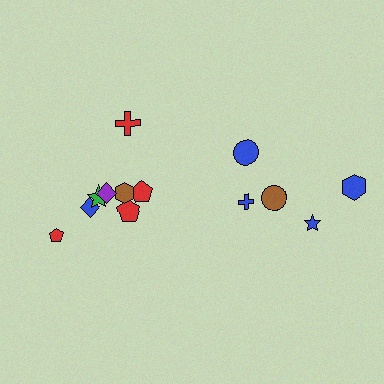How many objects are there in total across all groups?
There are 13 objects.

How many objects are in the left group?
There are 8 objects.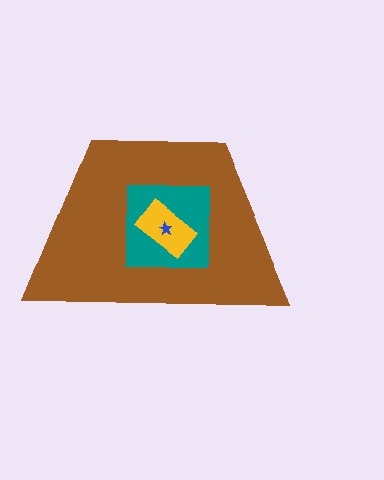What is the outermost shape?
The brown trapezoid.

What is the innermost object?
The blue star.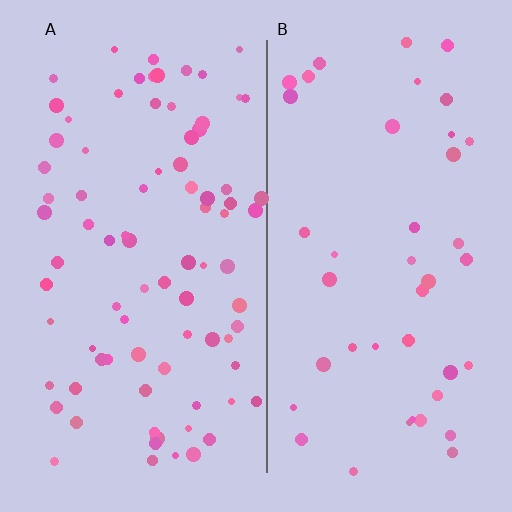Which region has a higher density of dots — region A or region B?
A (the left).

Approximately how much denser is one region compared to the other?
Approximately 2.0× — region A over region B.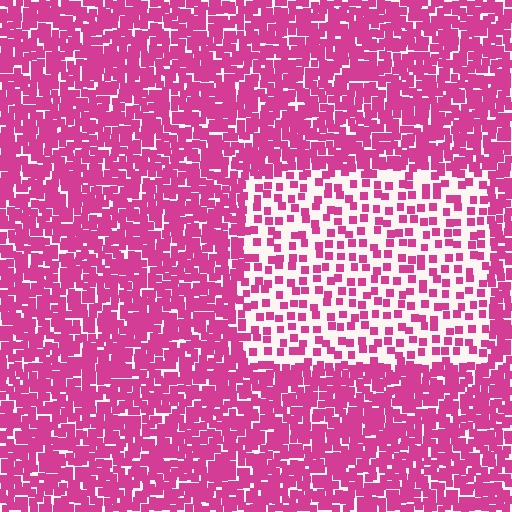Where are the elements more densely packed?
The elements are more densely packed outside the rectangle boundary.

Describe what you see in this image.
The image contains small magenta elements arranged at two different densities. A rectangle-shaped region is visible where the elements are less densely packed than the surrounding area.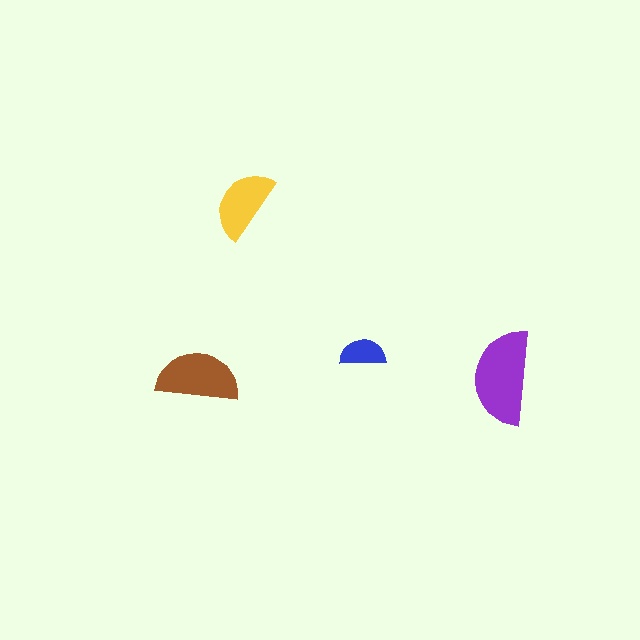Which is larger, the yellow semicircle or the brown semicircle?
The brown one.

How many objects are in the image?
There are 4 objects in the image.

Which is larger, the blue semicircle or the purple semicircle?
The purple one.